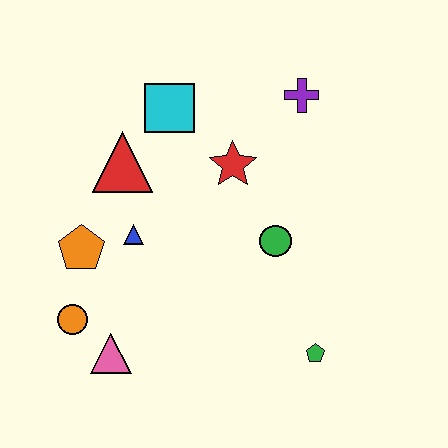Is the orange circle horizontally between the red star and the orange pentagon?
No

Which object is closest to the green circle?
The red star is closest to the green circle.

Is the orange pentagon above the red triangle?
No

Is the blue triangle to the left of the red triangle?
No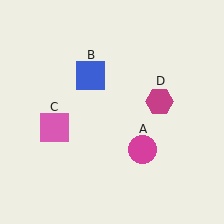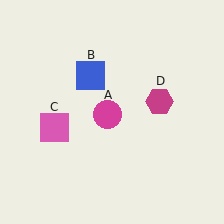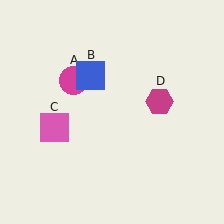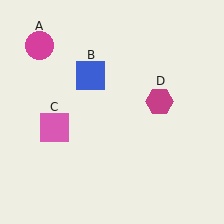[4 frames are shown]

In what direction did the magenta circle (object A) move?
The magenta circle (object A) moved up and to the left.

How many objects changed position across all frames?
1 object changed position: magenta circle (object A).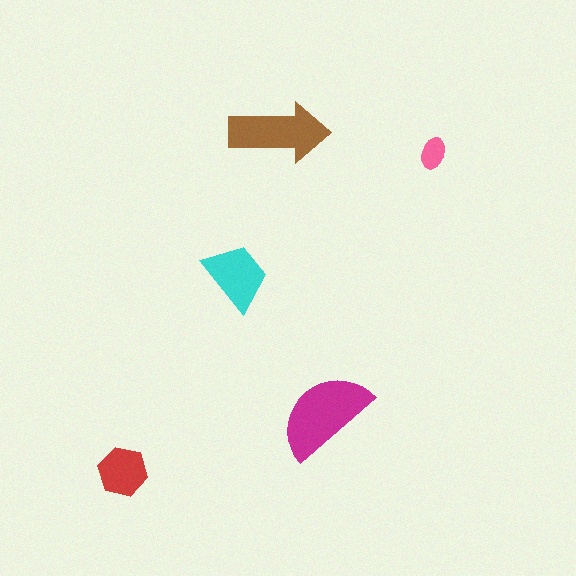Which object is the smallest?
The pink ellipse.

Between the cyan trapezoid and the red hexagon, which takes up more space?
The cyan trapezoid.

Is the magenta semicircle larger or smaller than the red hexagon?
Larger.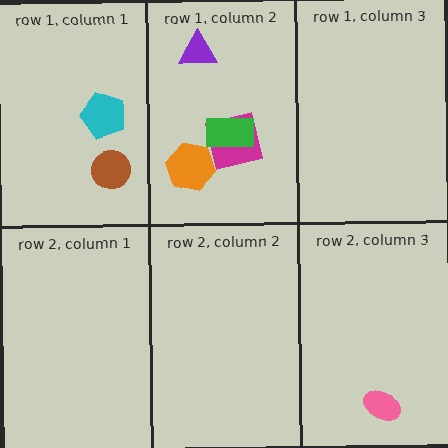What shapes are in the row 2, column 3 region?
The pink ellipse.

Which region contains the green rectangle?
The row 1, column 2 region.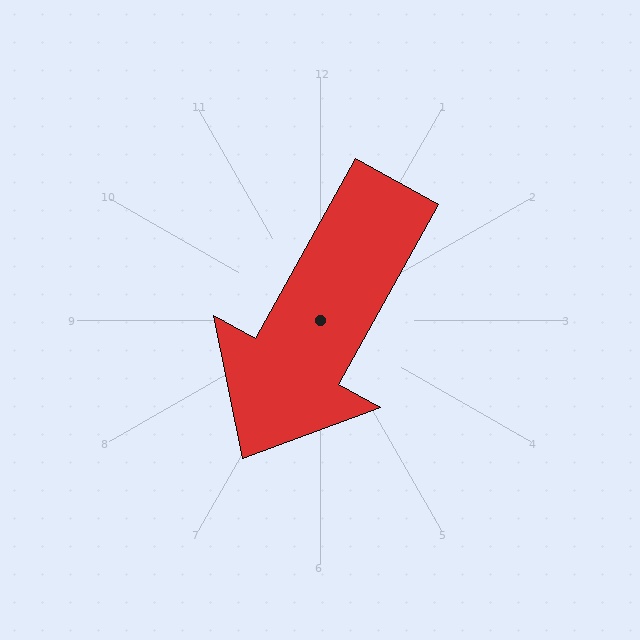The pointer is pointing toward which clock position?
Roughly 7 o'clock.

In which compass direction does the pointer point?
Southwest.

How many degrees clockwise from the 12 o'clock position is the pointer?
Approximately 209 degrees.